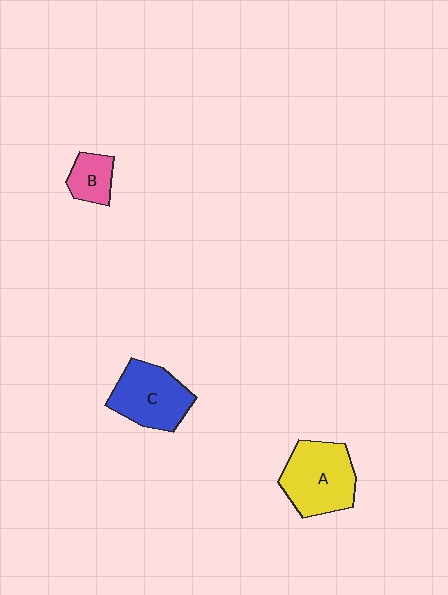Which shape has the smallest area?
Shape B (pink).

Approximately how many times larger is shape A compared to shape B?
Approximately 2.3 times.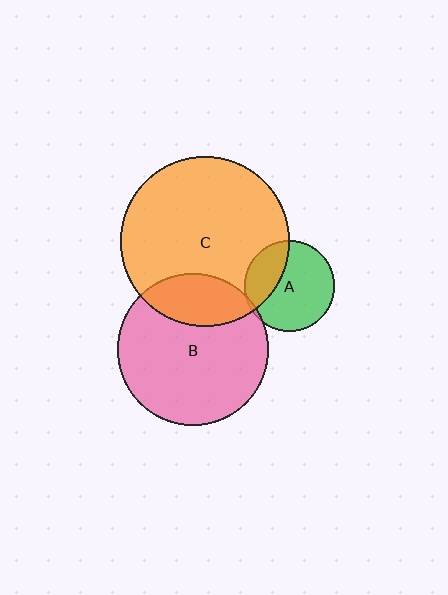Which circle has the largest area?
Circle C (orange).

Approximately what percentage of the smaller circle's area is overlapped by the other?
Approximately 5%.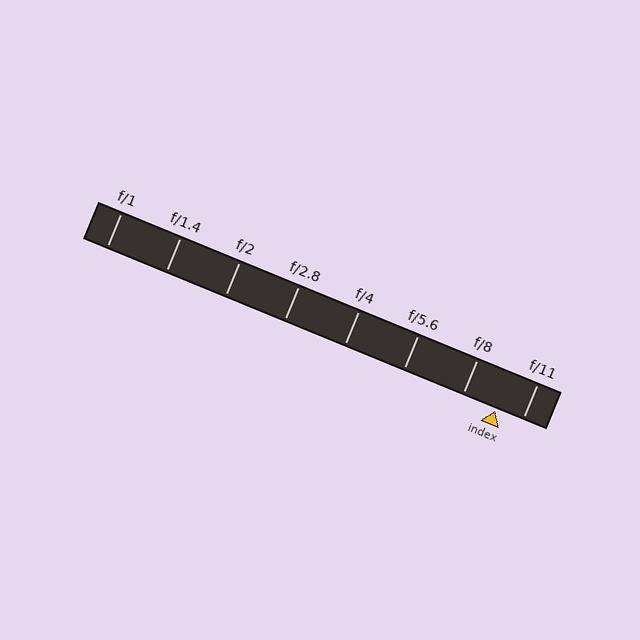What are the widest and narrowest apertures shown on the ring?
The widest aperture shown is f/1 and the narrowest is f/11.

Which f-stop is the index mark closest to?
The index mark is closest to f/11.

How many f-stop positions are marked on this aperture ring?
There are 8 f-stop positions marked.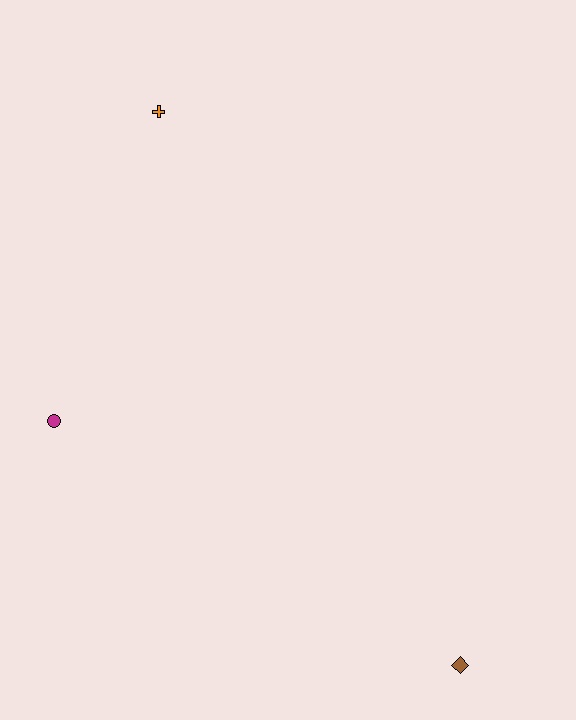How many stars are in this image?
There are no stars.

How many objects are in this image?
There are 3 objects.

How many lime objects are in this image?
There are no lime objects.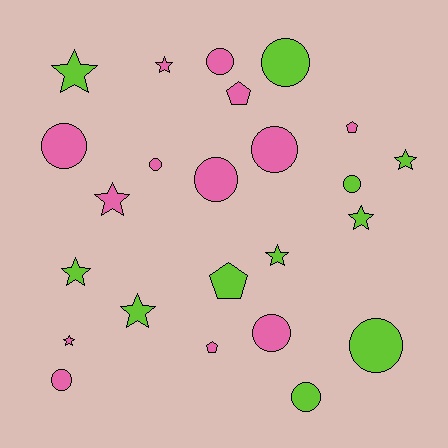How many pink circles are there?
There are 7 pink circles.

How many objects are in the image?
There are 24 objects.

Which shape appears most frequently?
Circle, with 11 objects.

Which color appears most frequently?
Pink, with 13 objects.